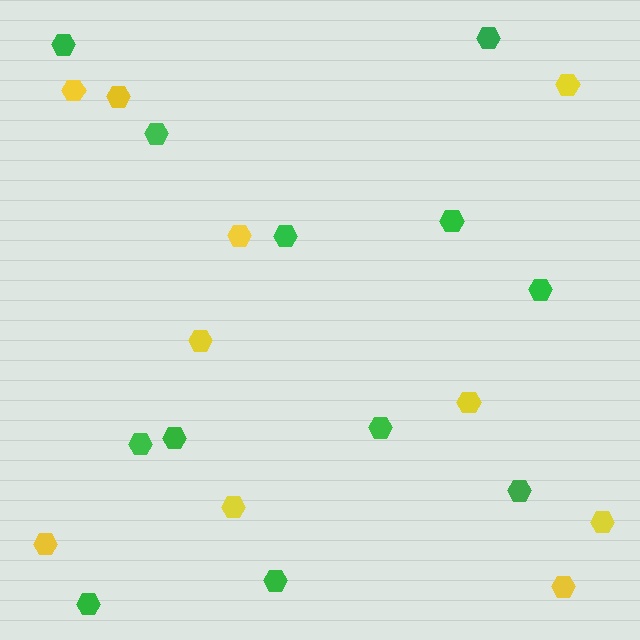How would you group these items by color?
There are 2 groups: one group of yellow hexagons (10) and one group of green hexagons (12).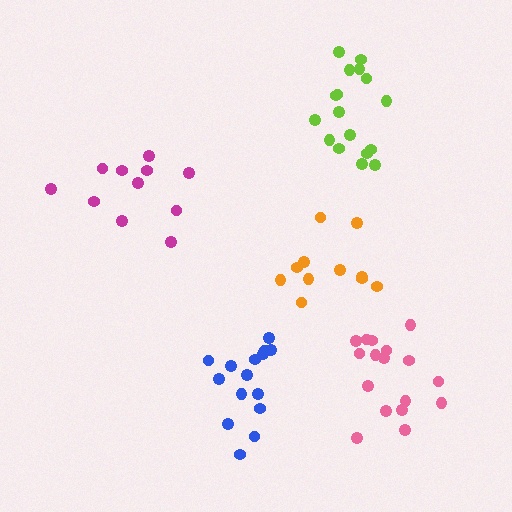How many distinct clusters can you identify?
There are 5 distinct clusters.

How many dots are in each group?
Group 1: 15 dots, Group 2: 11 dots, Group 3: 17 dots, Group 4: 11 dots, Group 5: 17 dots (71 total).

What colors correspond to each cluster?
The clusters are colored: blue, magenta, lime, orange, pink.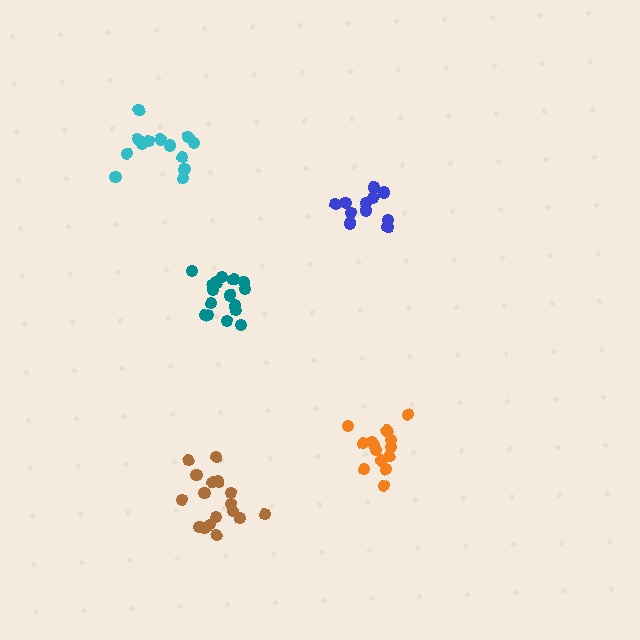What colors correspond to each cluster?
The clusters are colored: brown, teal, orange, blue, cyan.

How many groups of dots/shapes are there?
There are 5 groups.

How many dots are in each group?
Group 1: 18 dots, Group 2: 16 dots, Group 3: 14 dots, Group 4: 12 dots, Group 5: 14 dots (74 total).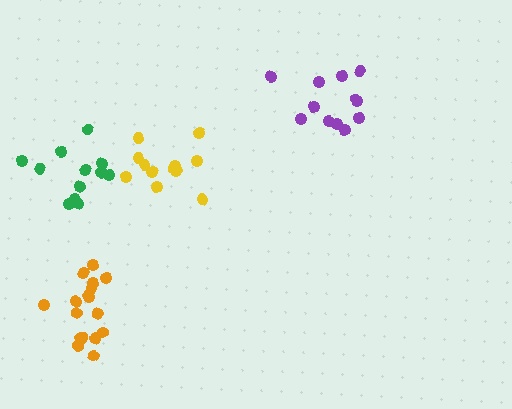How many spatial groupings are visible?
There are 4 spatial groupings.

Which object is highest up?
The purple cluster is topmost.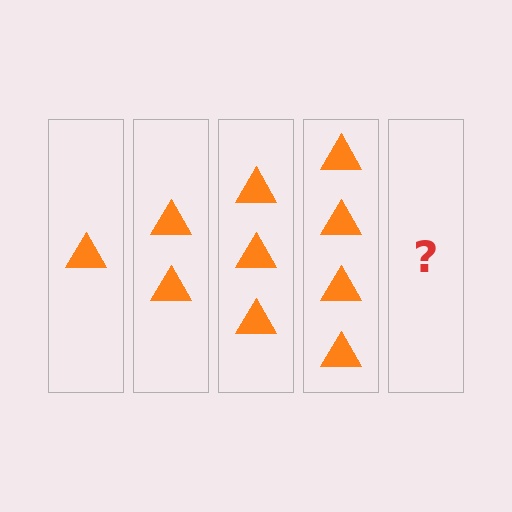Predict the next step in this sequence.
The next step is 5 triangles.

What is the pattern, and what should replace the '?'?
The pattern is that each step adds one more triangle. The '?' should be 5 triangles.